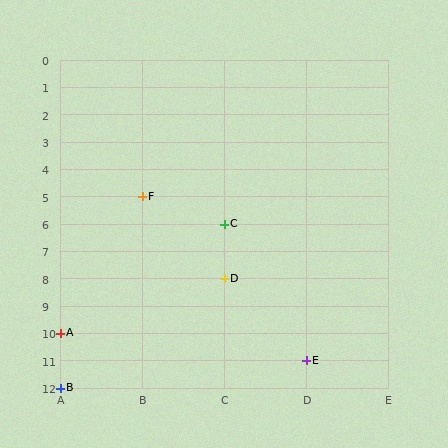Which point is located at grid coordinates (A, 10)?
Point A is at (A, 10).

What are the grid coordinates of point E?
Point E is at grid coordinates (D, 11).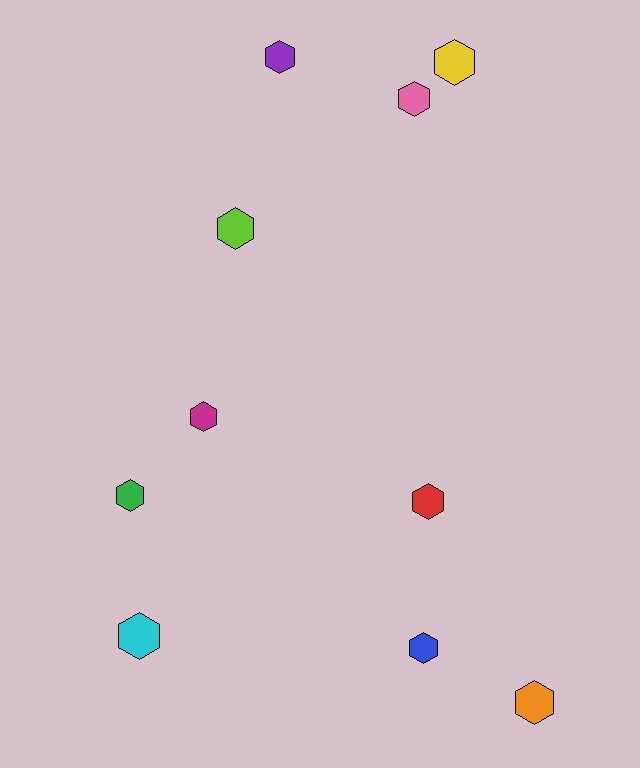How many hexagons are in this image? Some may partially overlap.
There are 10 hexagons.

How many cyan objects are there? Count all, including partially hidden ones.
There is 1 cyan object.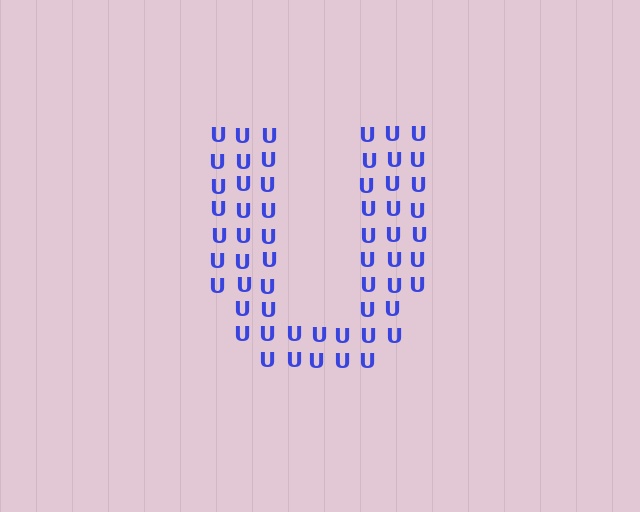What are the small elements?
The small elements are letter U's.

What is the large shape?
The large shape is the letter U.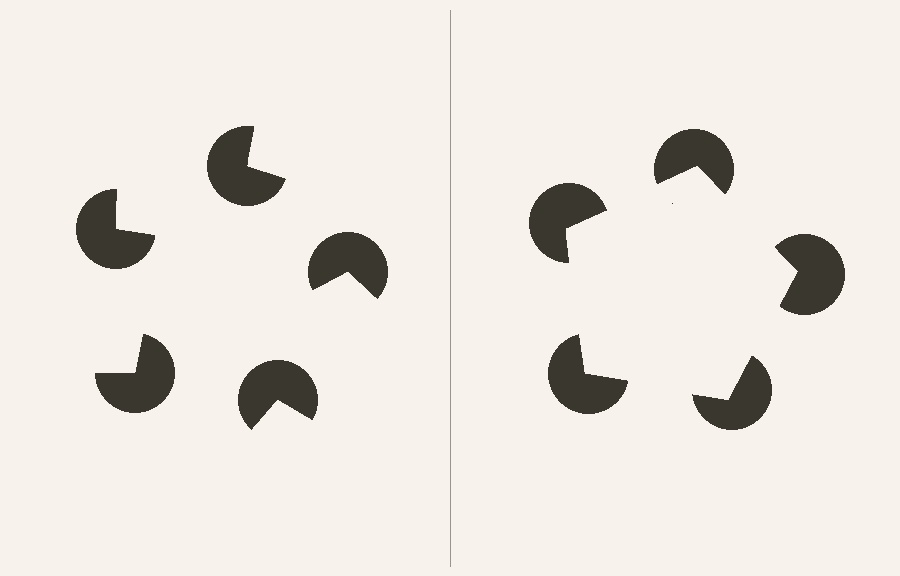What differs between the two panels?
The pac-man discs are positioned identically on both sides; only the wedge orientations differ. On the right they align to a pentagon; on the left they are misaligned.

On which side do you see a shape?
An illusory pentagon appears on the right side. On the left side the wedge cuts are rotated, so no coherent shape forms.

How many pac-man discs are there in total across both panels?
10 — 5 on each side.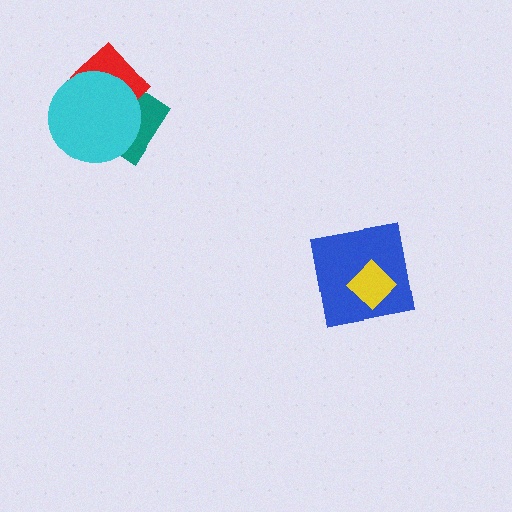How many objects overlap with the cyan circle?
2 objects overlap with the cyan circle.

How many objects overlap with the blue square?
1 object overlaps with the blue square.